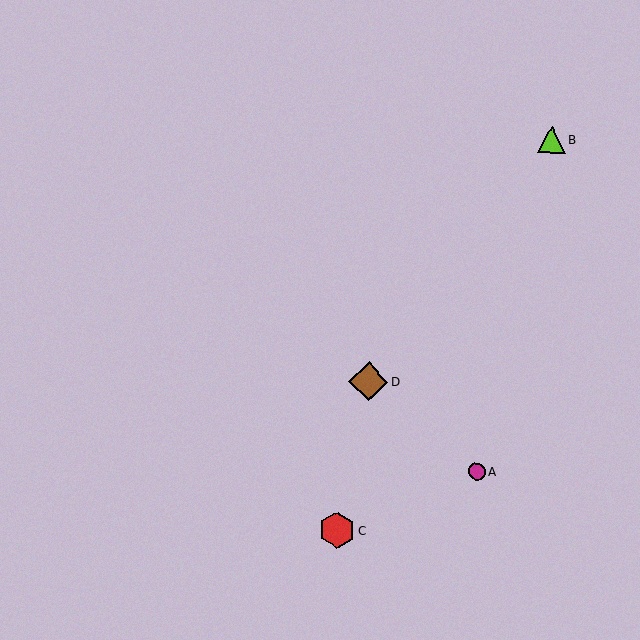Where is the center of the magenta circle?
The center of the magenta circle is at (477, 471).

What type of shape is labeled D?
Shape D is a brown diamond.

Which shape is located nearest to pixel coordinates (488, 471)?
The magenta circle (labeled A) at (477, 471) is nearest to that location.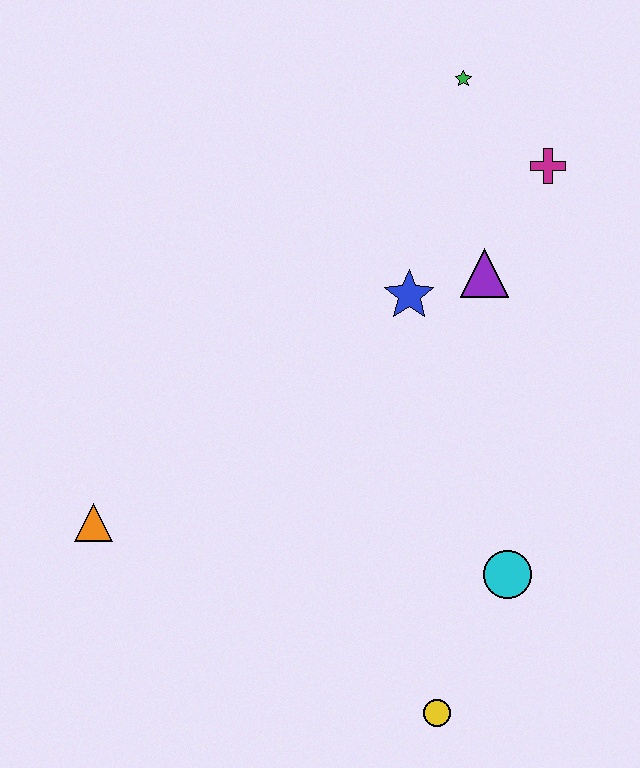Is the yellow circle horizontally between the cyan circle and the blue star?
Yes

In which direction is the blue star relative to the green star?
The blue star is below the green star.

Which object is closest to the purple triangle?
The blue star is closest to the purple triangle.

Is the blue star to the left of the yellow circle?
Yes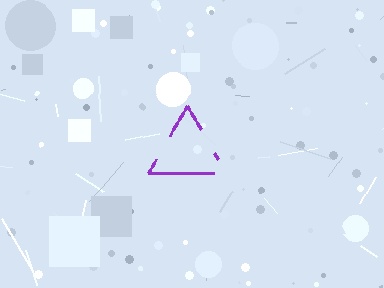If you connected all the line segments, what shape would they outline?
They would outline a triangle.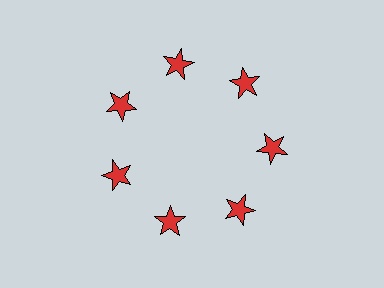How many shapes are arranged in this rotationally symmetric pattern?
There are 7 shapes, arranged in 7 groups of 1.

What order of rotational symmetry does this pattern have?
This pattern has 7-fold rotational symmetry.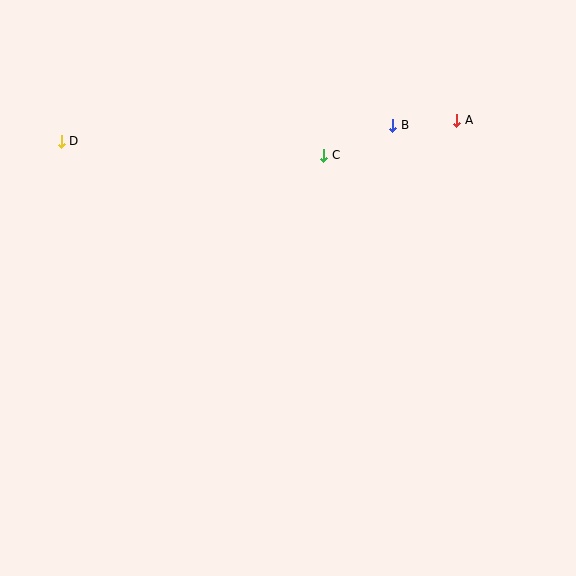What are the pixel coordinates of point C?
Point C is at (324, 155).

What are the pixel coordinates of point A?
Point A is at (457, 121).